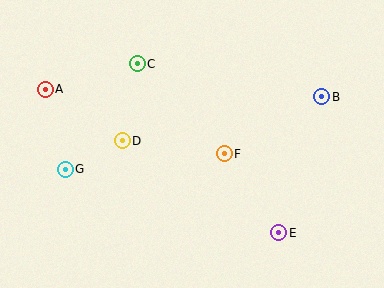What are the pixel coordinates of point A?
Point A is at (45, 89).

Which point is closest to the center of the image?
Point F at (224, 154) is closest to the center.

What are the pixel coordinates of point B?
Point B is at (322, 97).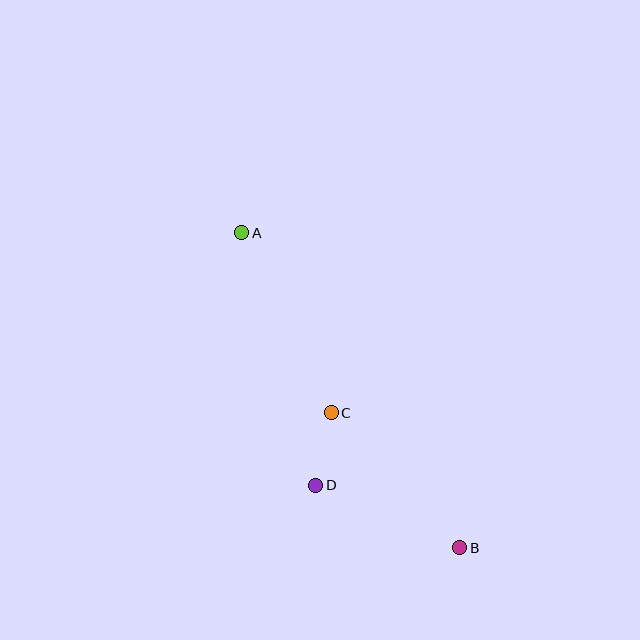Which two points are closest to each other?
Points C and D are closest to each other.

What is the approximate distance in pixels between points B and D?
The distance between B and D is approximately 157 pixels.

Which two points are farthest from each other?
Points A and B are farthest from each other.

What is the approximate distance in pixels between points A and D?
The distance between A and D is approximately 263 pixels.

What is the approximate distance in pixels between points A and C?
The distance between A and C is approximately 201 pixels.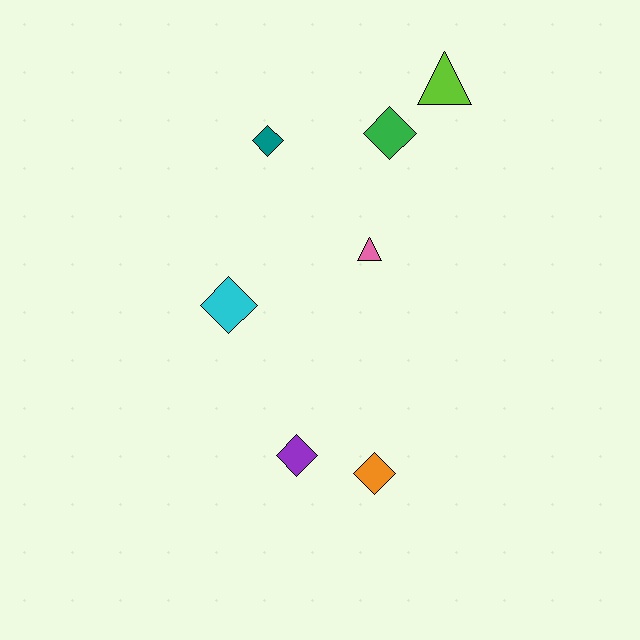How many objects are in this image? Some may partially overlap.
There are 7 objects.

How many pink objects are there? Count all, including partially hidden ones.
There is 1 pink object.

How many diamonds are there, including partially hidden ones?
There are 5 diamonds.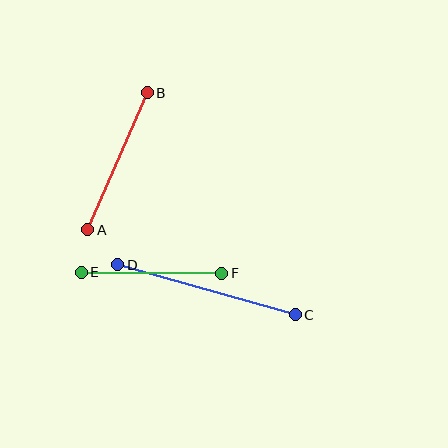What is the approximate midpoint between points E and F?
The midpoint is at approximately (151, 273) pixels.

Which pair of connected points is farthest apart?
Points C and D are farthest apart.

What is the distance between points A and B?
The distance is approximately 149 pixels.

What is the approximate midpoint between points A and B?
The midpoint is at approximately (117, 161) pixels.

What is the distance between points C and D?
The distance is approximately 184 pixels.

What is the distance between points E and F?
The distance is approximately 140 pixels.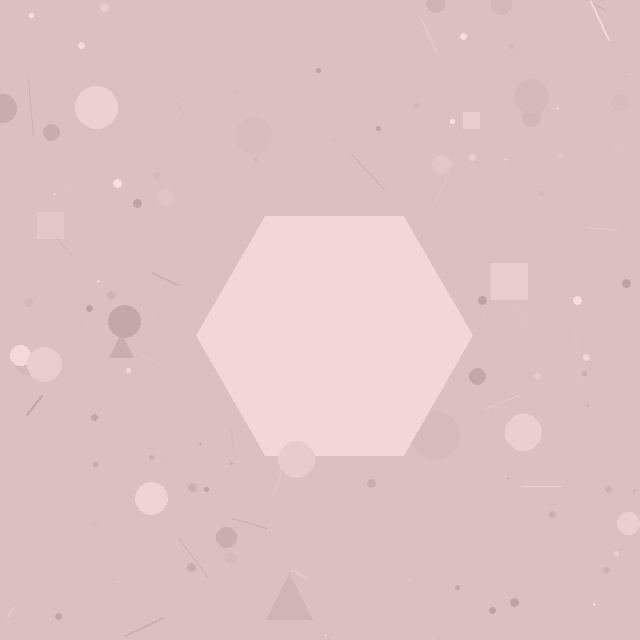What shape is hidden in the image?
A hexagon is hidden in the image.